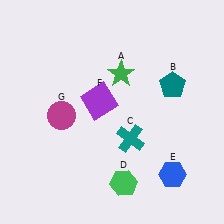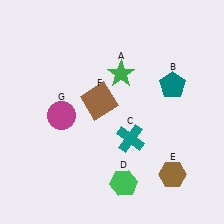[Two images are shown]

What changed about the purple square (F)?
In Image 1, F is purple. In Image 2, it changed to brown.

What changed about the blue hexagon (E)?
In Image 1, E is blue. In Image 2, it changed to brown.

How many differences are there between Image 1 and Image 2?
There are 2 differences between the two images.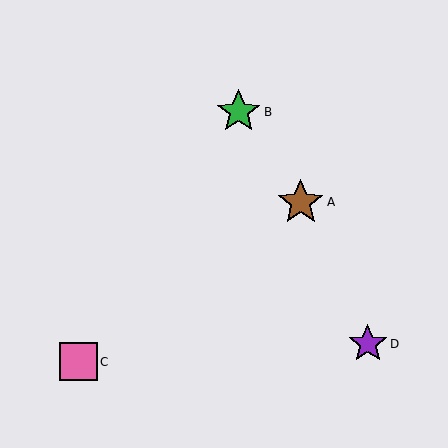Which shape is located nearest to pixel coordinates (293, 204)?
The brown star (labeled A) at (301, 202) is nearest to that location.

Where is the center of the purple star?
The center of the purple star is at (368, 344).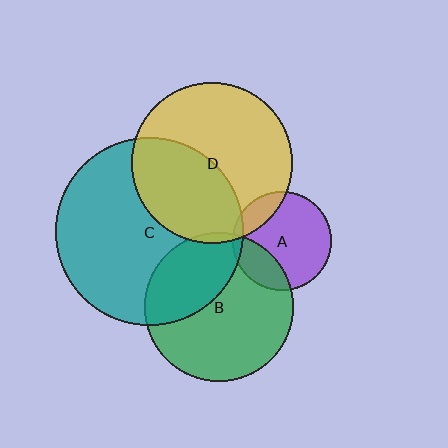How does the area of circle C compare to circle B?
Approximately 1.6 times.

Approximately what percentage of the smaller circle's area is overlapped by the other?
Approximately 15%.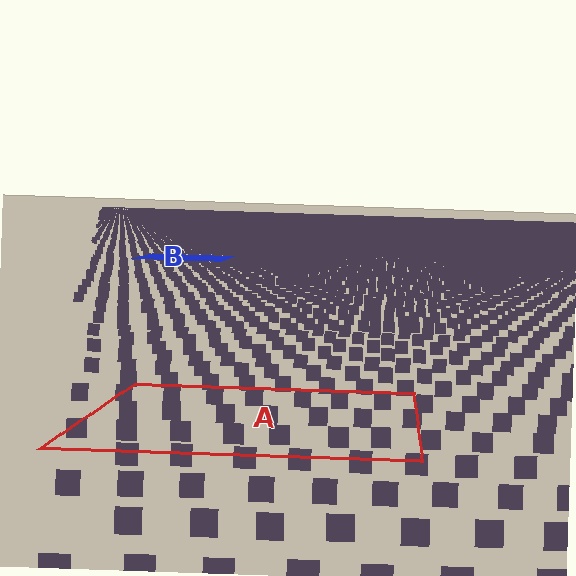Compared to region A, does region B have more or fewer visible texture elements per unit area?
Region B has more texture elements per unit area — they are packed more densely because it is farther away.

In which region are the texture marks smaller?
The texture marks are smaller in region B, because it is farther away.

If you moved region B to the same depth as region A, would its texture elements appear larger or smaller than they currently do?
They would appear larger. At a closer depth, the same texture elements are projected at a bigger on-screen size.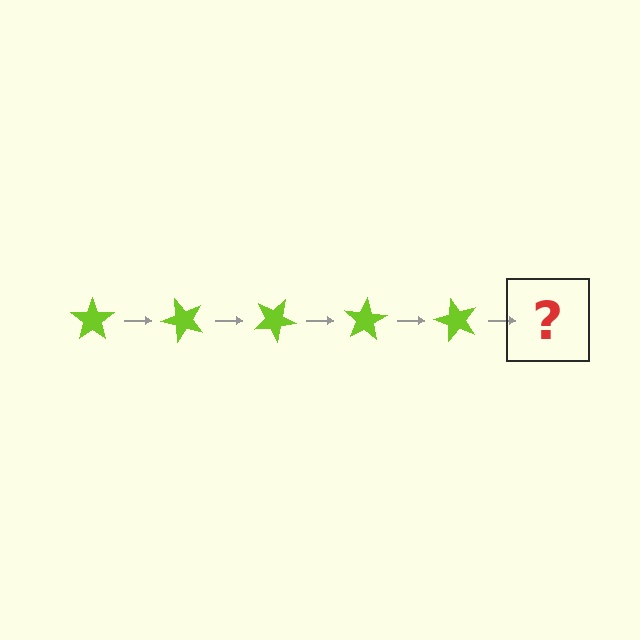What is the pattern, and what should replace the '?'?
The pattern is that the star rotates 50 degrees each step. The '?' should be a lime star rotated 250 degrees.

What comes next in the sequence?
The next element should be a lime star rotated 250 degrees.